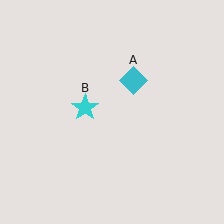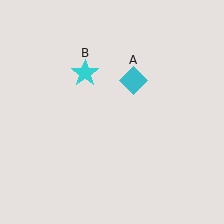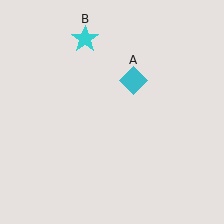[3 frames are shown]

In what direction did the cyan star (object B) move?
The cyan star (object B) moved up.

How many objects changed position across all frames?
1 object changed position: cyan star (object B).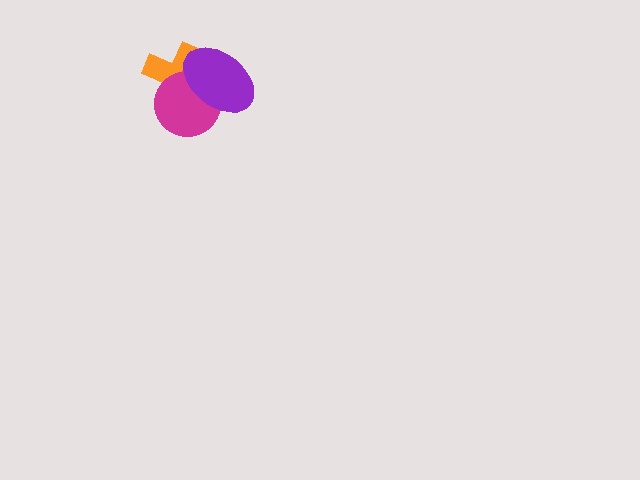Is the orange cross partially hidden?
Yes, it is partially covered by another shape.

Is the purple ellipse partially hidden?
No, no other shape covers it.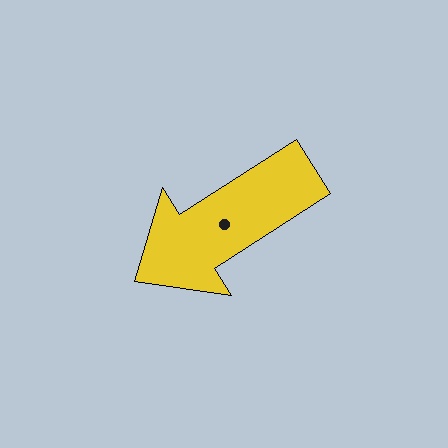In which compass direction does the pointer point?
Southwest.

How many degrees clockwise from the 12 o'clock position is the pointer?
Approximately 237 degrees.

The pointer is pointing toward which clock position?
Roughly 8 o'clock.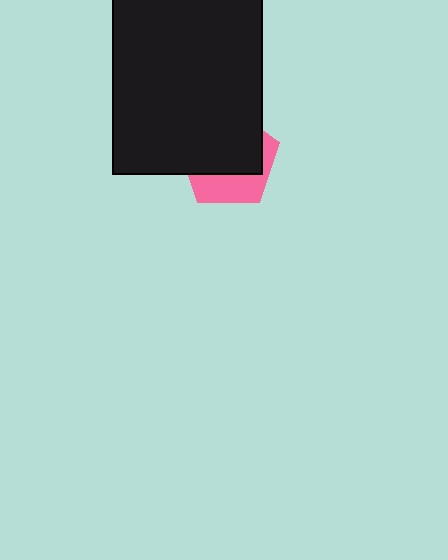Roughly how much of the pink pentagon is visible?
A small part of it is visible (roughly 36%).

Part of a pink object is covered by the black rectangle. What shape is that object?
It is a pentagon.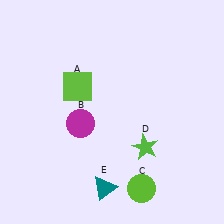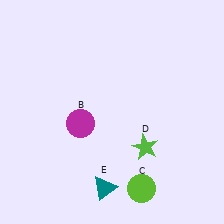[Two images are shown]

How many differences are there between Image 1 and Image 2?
There is 1 difference between the two images.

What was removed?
The lime square (A) was removed in Image 2.